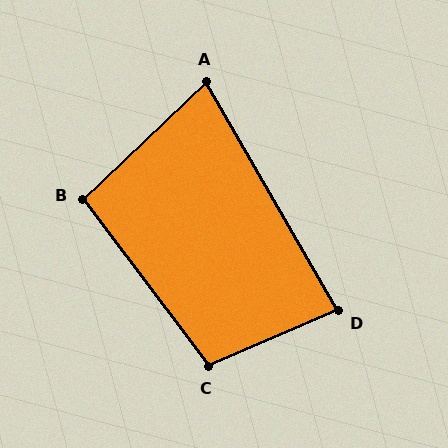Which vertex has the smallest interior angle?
A, at approximately 76 degrees.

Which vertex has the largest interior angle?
C, at approximately 104 degrees.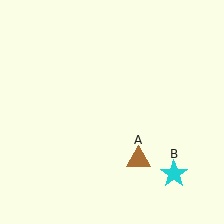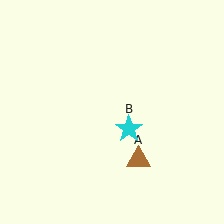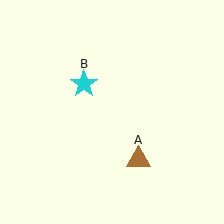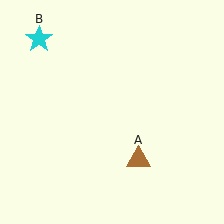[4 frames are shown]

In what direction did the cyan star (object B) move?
The cyan star (object B) moved up and to the left.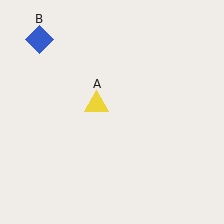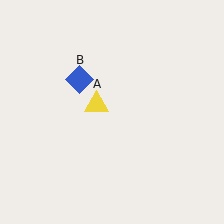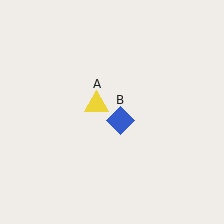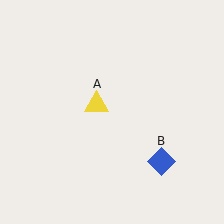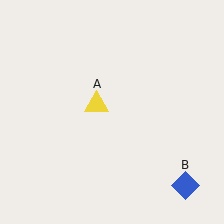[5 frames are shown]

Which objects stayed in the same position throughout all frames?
Yellow triangle (object A) remained stationary.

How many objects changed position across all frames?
1 object changed position: blue diamond (object B).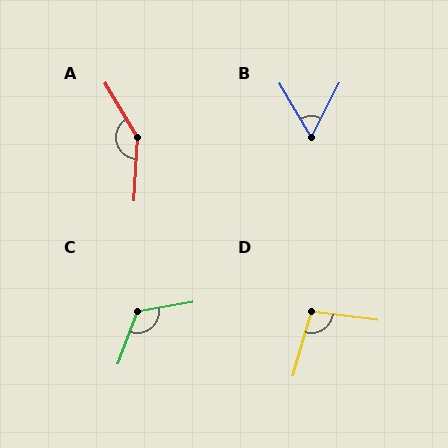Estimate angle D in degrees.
Approximately 99 degrees.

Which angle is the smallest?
B, at approximately 58 degrees.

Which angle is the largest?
A, at approximately 146 degrees.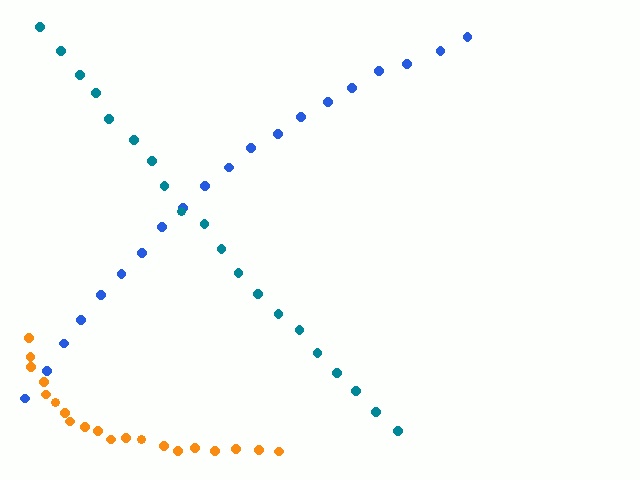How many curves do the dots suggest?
There are 3 distinct paths.